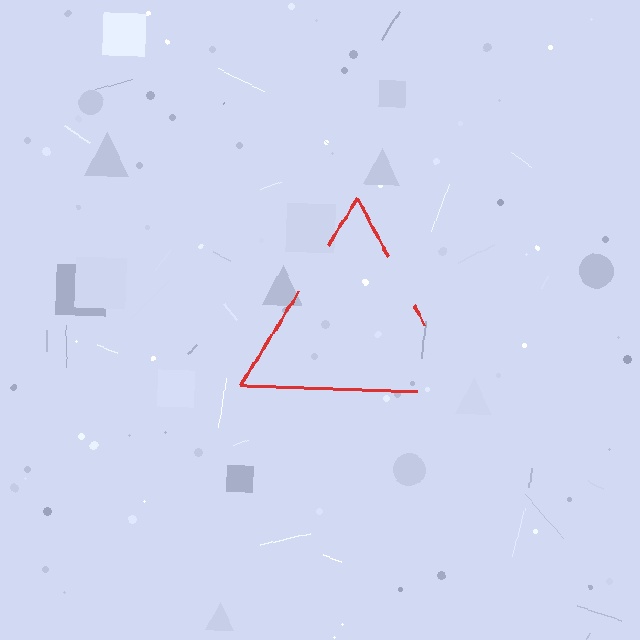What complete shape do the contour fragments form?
The contour fragments form a triangle.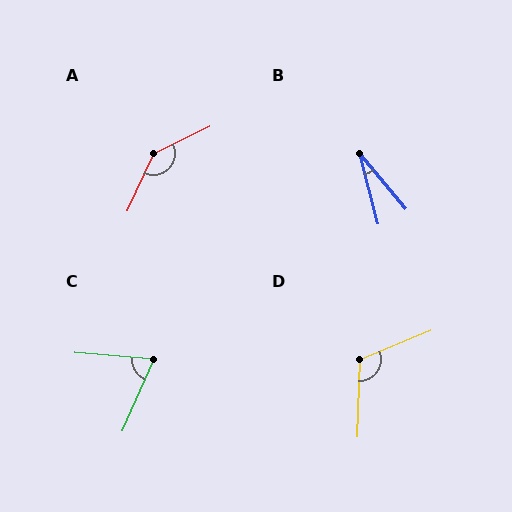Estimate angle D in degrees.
Approximately 114 degrees.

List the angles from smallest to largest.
B (25°), C (71°), D (114°), A (141°).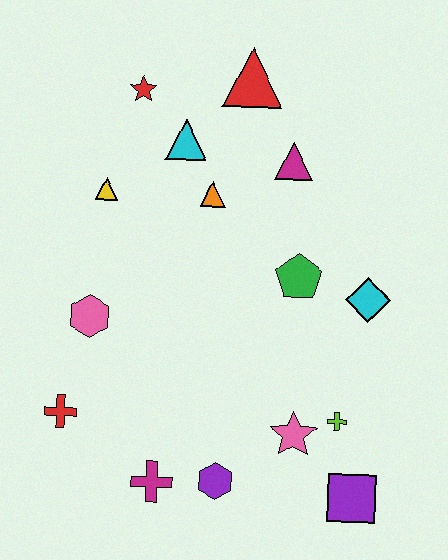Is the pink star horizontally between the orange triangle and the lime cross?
Yes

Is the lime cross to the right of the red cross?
Yes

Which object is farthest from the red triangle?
The purple square is farthest from the red triangle.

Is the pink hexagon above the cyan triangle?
No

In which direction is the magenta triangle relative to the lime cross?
The magenta triangle is above the lime cross.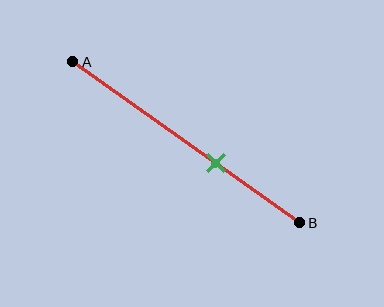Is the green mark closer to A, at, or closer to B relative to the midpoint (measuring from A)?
The green mark is closer to point B than the midpoint of segment AB.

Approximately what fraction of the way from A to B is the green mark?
The green mark is approximately 65% of the way from A to B.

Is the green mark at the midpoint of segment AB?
No, the mark is at about 65% from A, not at the 50% midpoint.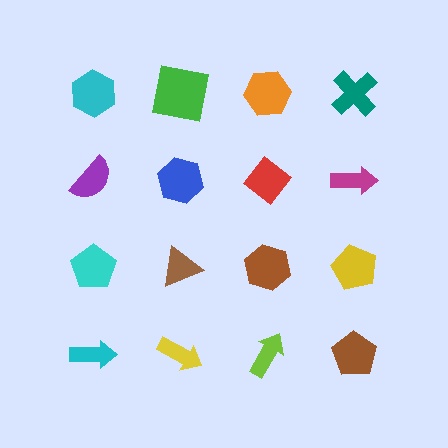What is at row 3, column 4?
A yellow pentagon.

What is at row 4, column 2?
A yellow arrow.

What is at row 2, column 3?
A red diamond.